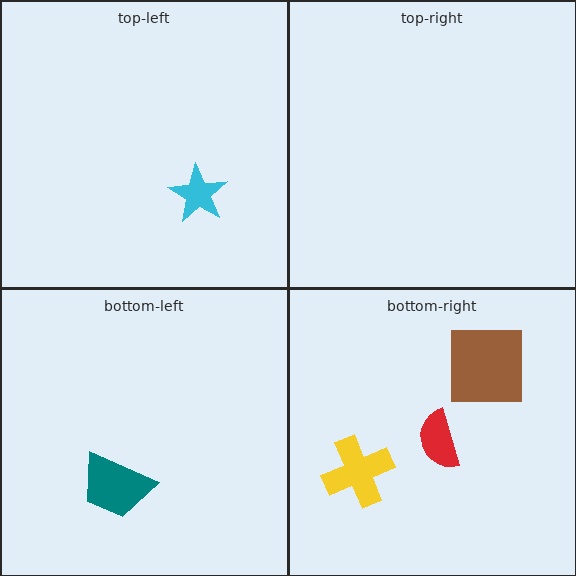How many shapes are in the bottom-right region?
3.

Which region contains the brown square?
The bottom-right region.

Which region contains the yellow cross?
The bottom-right region.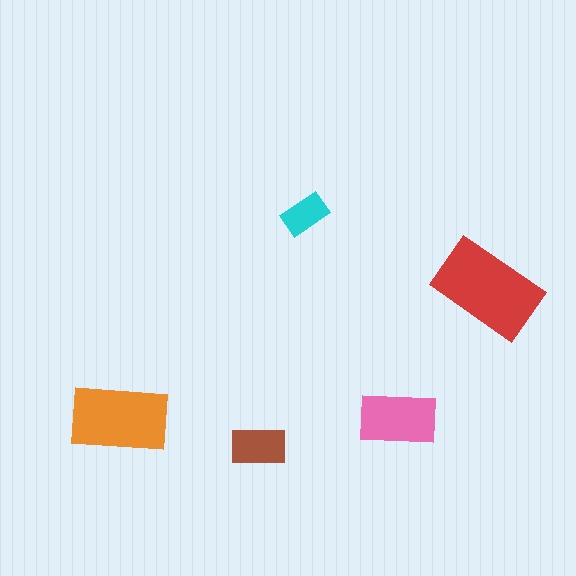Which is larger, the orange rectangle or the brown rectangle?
The orange one.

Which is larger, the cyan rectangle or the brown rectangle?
The brown one.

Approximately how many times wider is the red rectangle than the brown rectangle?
About 2 times wider.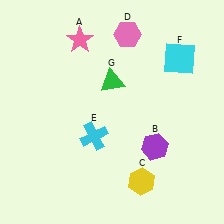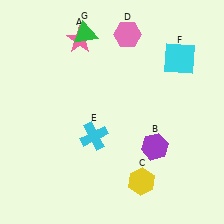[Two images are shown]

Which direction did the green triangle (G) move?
The green triangle (G) moved up.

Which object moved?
The green triangle (G) moved up.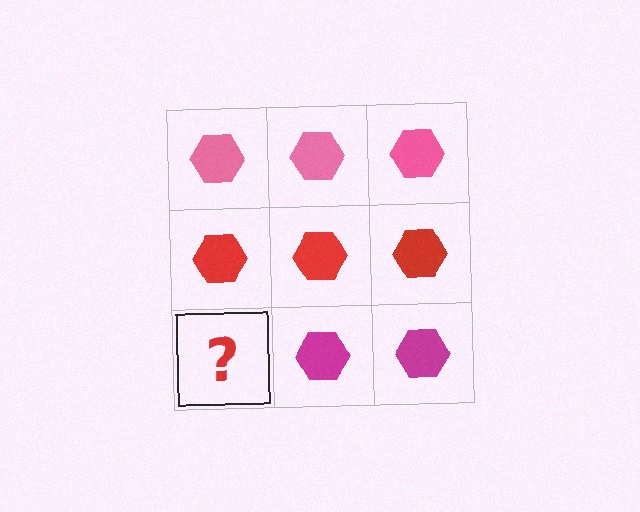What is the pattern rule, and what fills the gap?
The rule is that each row has a consistent color. The gap should be filled with a magenta hexagon.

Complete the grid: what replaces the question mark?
The question mark should be replaced with a magenta hexagon.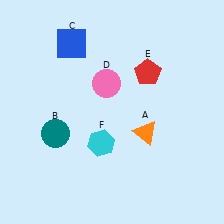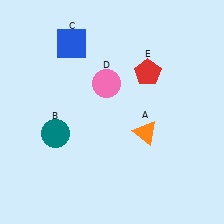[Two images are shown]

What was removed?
The cyan hexagon (F) was removed in Image 2.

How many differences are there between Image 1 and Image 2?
There is 1 difference between the two images.